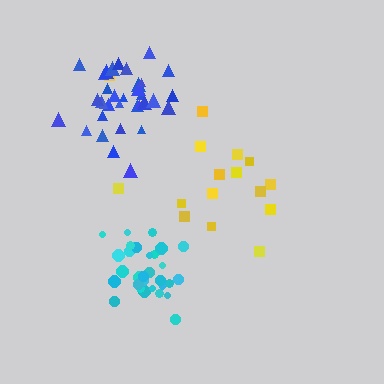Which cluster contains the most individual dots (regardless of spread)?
Blue (34).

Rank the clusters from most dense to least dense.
cyan, blue, yellow.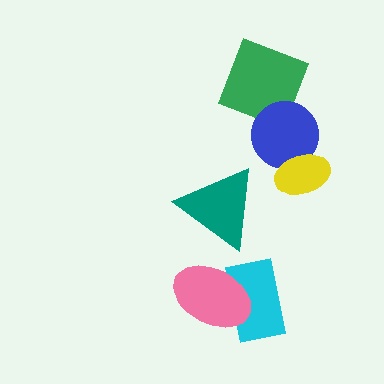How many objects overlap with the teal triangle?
0 objects overlap with the teal triangle.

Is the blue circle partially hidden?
Yes, it is partially covered by another shape.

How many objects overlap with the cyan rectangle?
1 object overlaps with the cyan rectangle.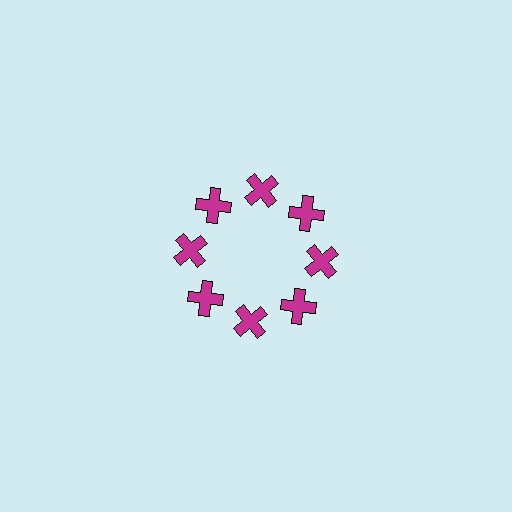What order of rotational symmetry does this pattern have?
This pattern has 8-fold rotational symmetry.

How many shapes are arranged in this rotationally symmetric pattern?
There are 8 shapes, arranged in 8 groups of 1.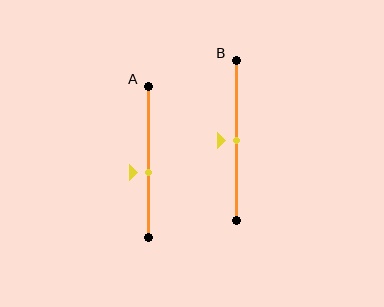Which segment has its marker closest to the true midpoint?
Segment B has its marker closest to the true midpoint.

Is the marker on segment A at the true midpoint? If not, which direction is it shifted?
No, the marker on segment A is shifted downward by about 7% of the segment length.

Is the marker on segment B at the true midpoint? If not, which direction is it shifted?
Yes, the marker on segment B is at the true midpoint.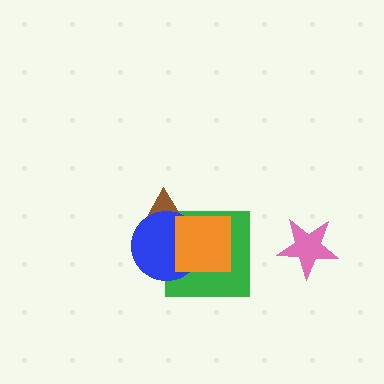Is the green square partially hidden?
Yes, it is partially covered by another shape.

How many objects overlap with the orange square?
3 objects overlap with the orange square.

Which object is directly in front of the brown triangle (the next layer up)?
The blue circle is directly in front of the brown triangle.